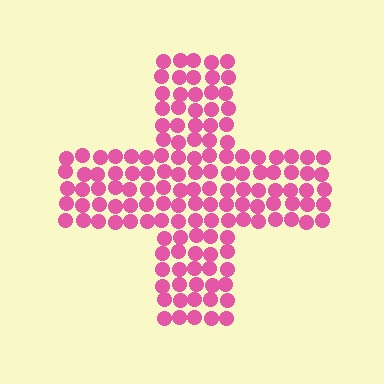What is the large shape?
The large shape is a cross.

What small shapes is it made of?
It is made of small circles.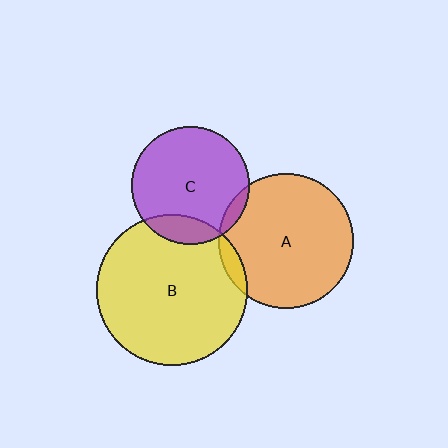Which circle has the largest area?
Circle B (yellow).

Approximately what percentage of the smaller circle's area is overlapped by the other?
Approximately 5%.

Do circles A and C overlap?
Yes.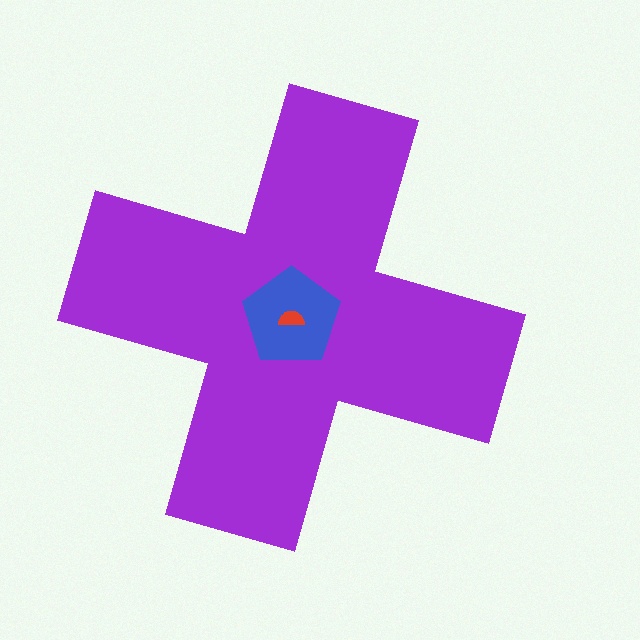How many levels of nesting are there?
3.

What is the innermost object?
The red semicircle.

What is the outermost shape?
The purple cross.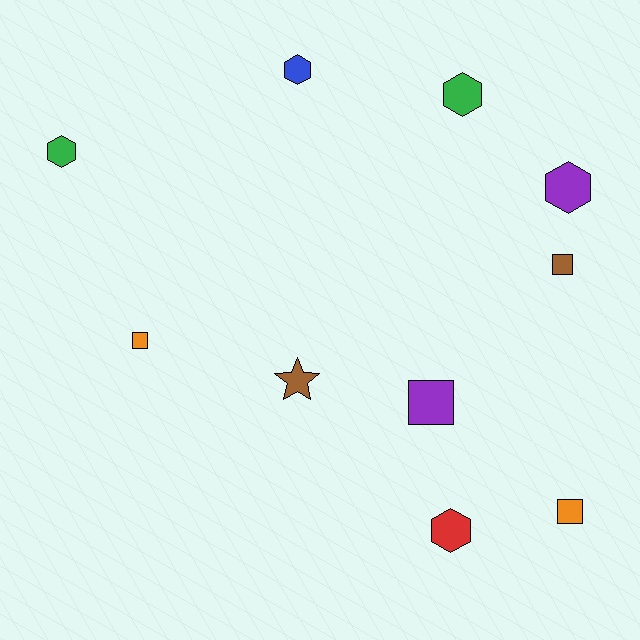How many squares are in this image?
There are 4 squares.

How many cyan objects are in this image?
There are no cyan objects.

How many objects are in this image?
There are 10 objects.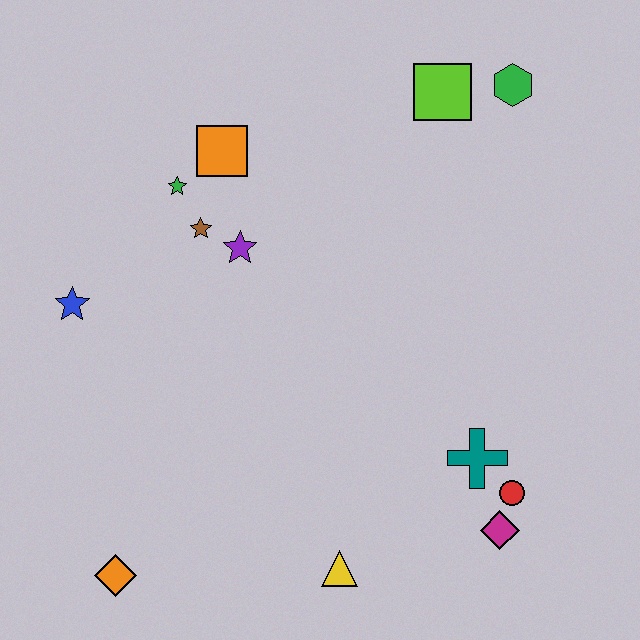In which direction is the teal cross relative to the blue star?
The teal cross is to the right of the blue star.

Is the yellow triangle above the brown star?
No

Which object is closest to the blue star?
The brown star is closest to the blue star.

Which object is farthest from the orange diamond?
The green hexagon is farthest from the orange diamond.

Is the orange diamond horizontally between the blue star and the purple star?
Yes